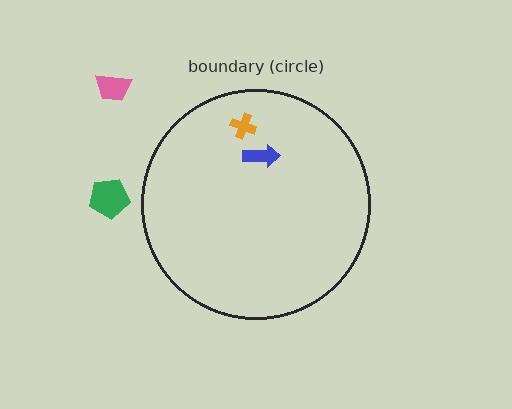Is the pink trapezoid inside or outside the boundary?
Outside.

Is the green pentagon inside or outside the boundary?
Outside.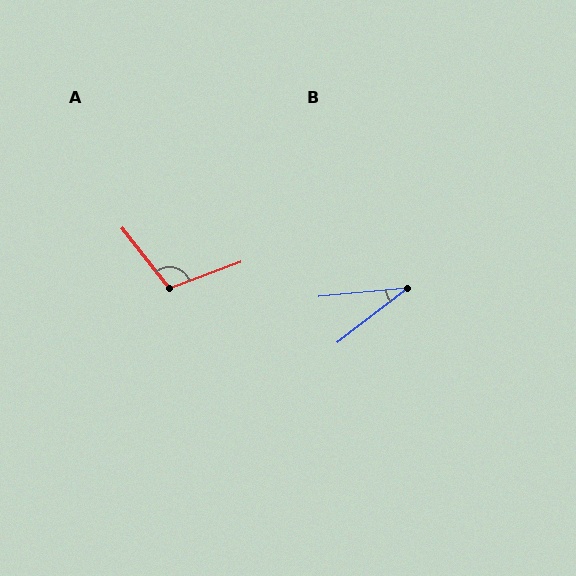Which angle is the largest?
A, at approximately 108 degrees.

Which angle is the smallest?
B, at approximately 32 degrees.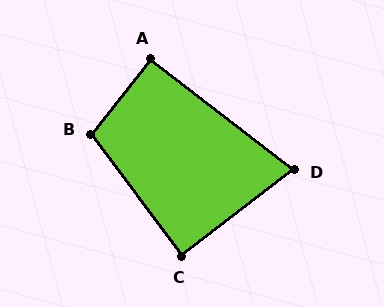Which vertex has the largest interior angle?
B, at approximately 105 degrees.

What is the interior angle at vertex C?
Approximately 89 degrees (approximately right).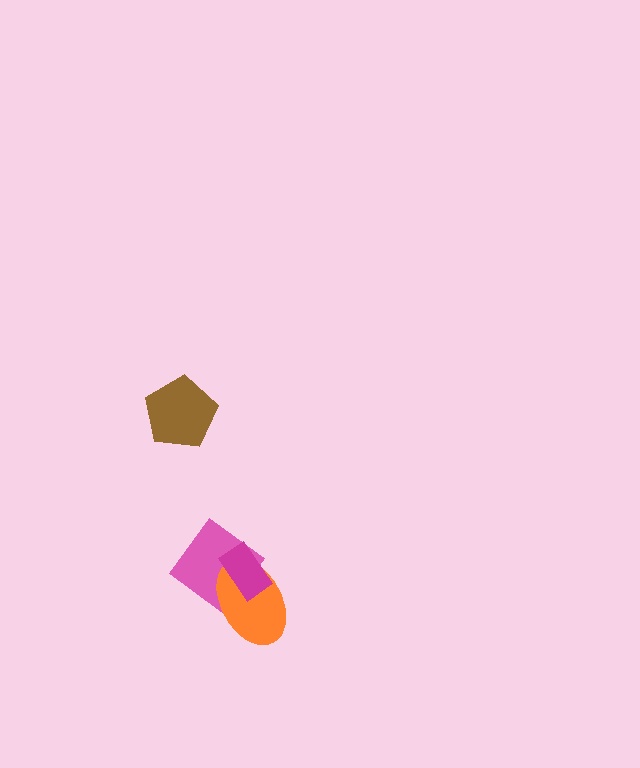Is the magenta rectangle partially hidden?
No, no other shape covers it.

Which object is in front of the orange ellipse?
The magenta rectangle is in front of the orange ellipse.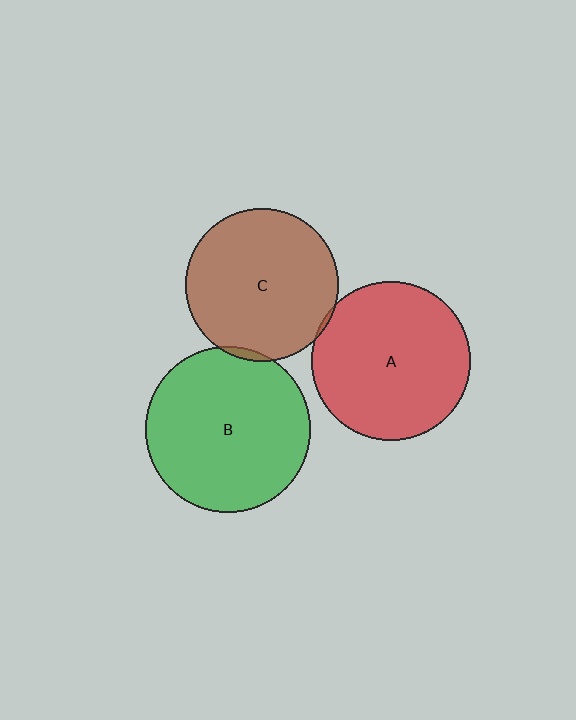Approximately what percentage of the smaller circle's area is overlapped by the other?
Approximately 5%.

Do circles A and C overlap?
Yes.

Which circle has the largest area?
Circle B (green).